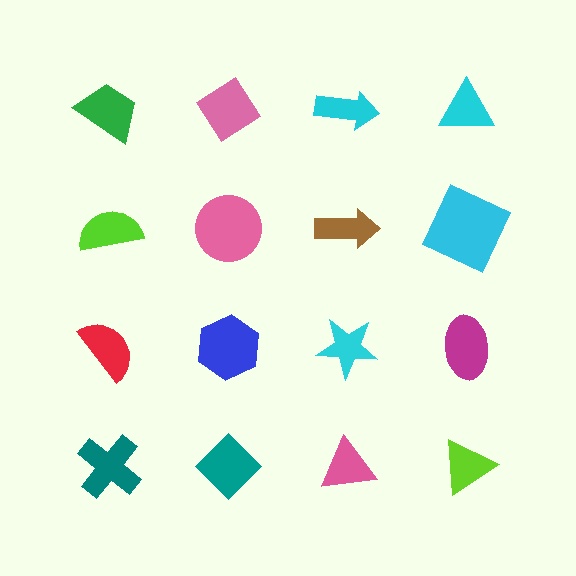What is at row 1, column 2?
A pink diamond.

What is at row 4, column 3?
A pink triangle.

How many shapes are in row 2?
4 shapes.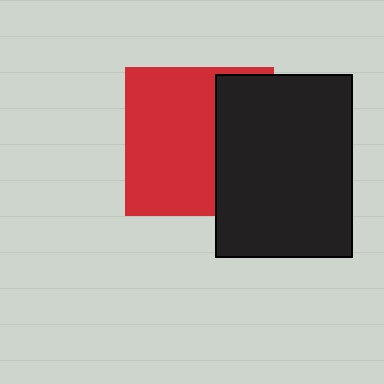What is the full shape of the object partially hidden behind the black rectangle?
The partially hidden object is a red square.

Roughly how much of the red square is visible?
About half of it is visible (roughly 62%).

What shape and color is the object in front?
The object in front is a black rectangle.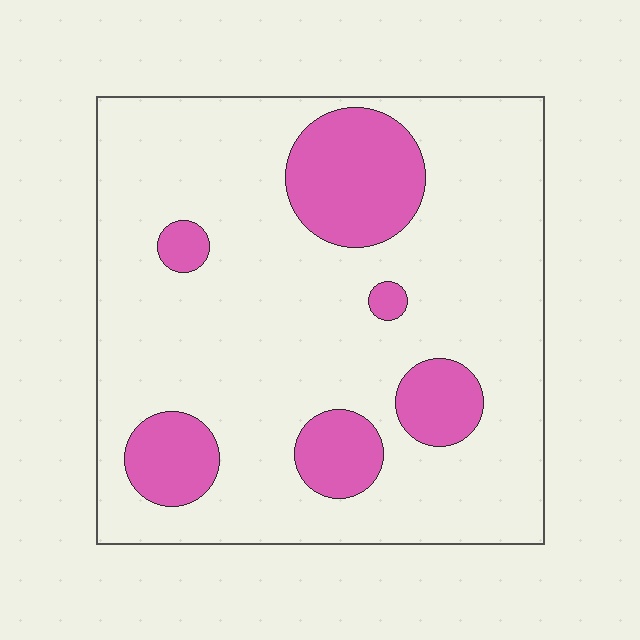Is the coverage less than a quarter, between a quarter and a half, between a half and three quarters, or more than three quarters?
Less than a quarter.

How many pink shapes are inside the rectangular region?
6.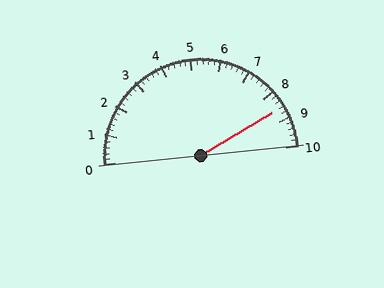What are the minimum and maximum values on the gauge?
The gauge ranges from 0 to 10.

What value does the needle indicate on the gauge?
The needle indicates approximately 8.6.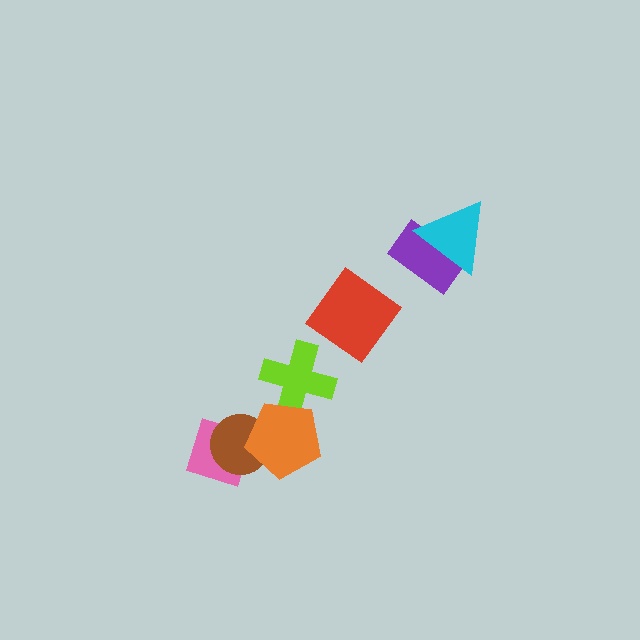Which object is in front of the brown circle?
The orange pentagon is in front of the brown circle.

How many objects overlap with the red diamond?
0 objects overlap with the red diamond.